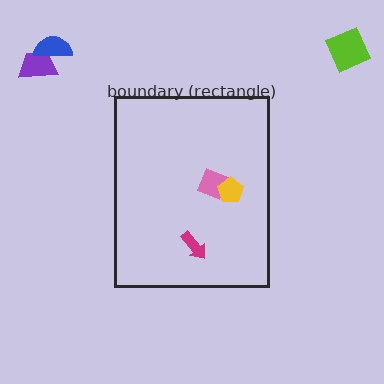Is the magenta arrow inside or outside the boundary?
Inside.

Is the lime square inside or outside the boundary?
Outside.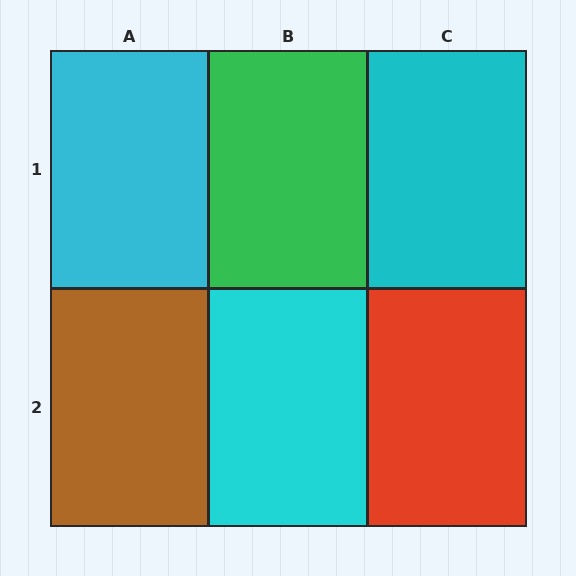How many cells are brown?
1 cell is brown.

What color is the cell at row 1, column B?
Green.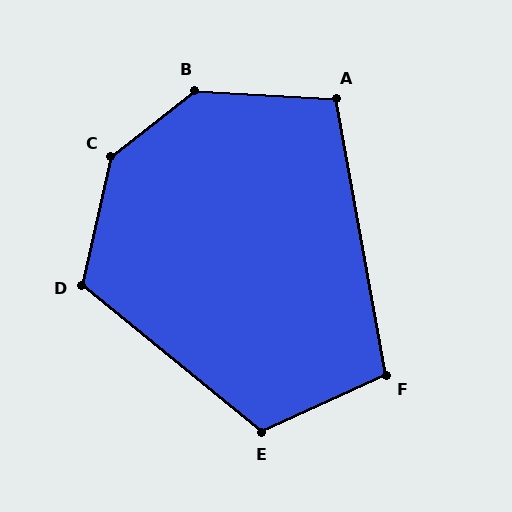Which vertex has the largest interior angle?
C, at approximately 141 degrees.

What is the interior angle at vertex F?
Approximately 104 degrees (obtuse).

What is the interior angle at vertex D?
Approximately 117 degrees (obtuse).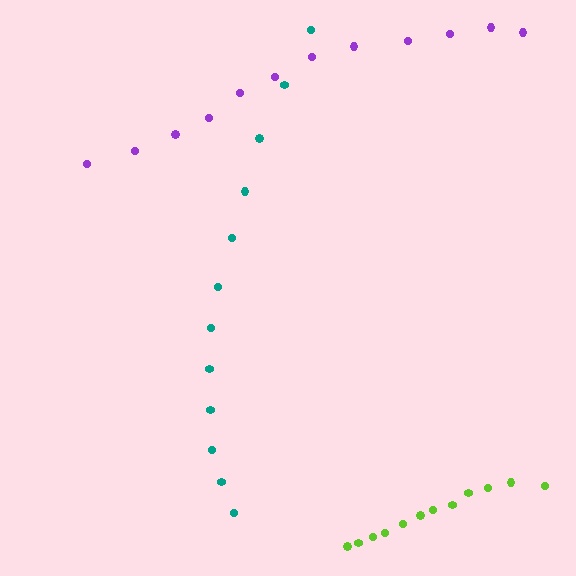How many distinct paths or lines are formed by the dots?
There are 3 distinct paths.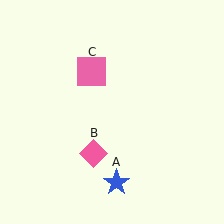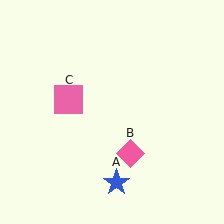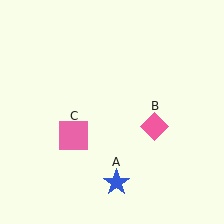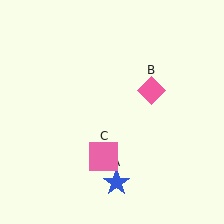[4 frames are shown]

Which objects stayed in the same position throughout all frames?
Blue star (object A) remained stationary.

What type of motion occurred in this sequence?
The pink diamond (object B), pink square (object C) rotated counterclockwise around the center of the scene.